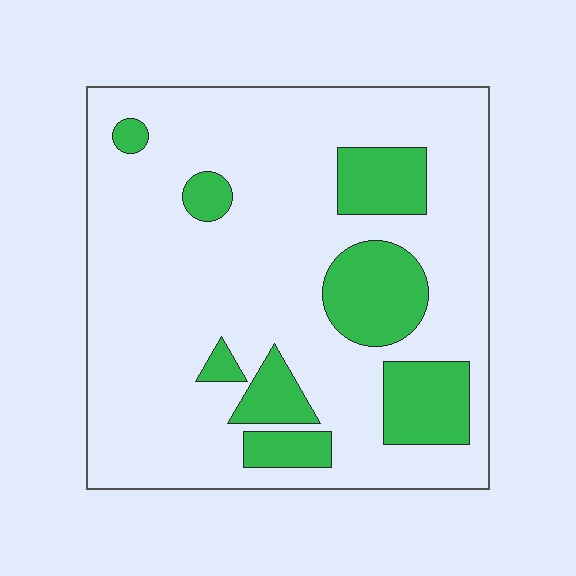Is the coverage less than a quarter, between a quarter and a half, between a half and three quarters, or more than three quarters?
Less than a quarter.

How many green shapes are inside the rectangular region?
8.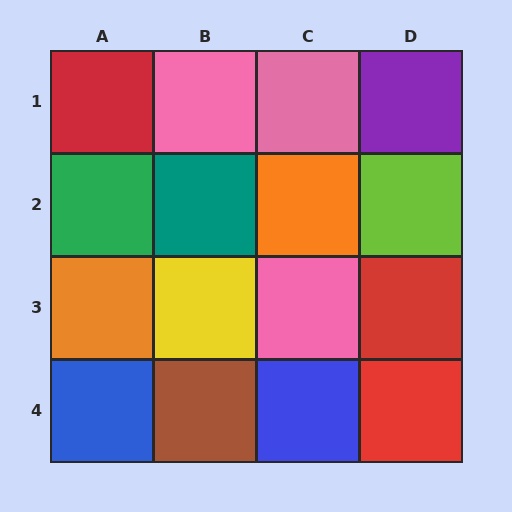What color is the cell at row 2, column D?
Lime.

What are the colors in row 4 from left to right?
Blue, brown, blue, red.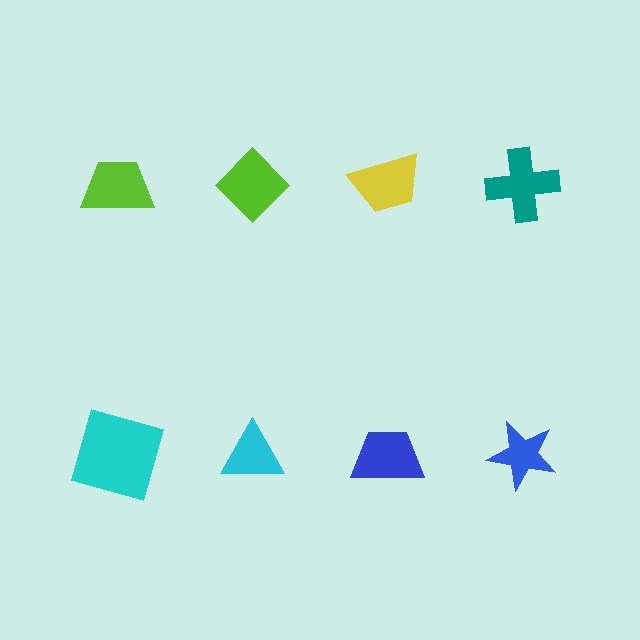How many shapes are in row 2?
4 shapes.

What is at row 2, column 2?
A cyan triangle.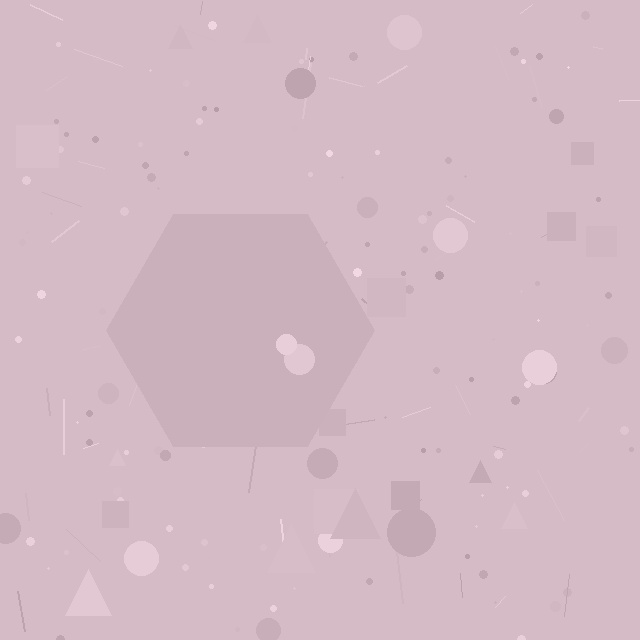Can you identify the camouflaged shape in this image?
The camouflaged shape is a hexagon.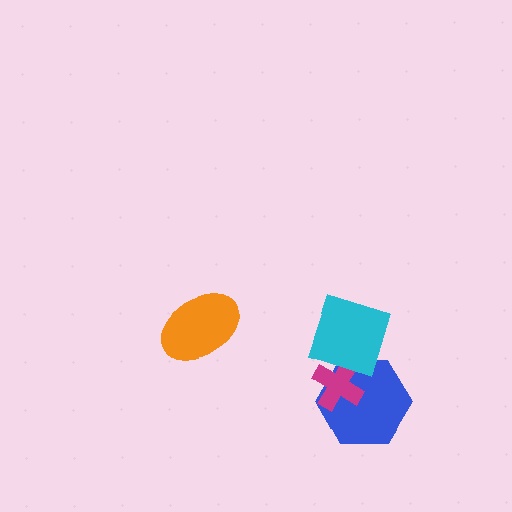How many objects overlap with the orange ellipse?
0 objects overlap with the orange ellipse.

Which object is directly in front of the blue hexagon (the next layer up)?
The magenta cross is directly in front of the blue hexagon.